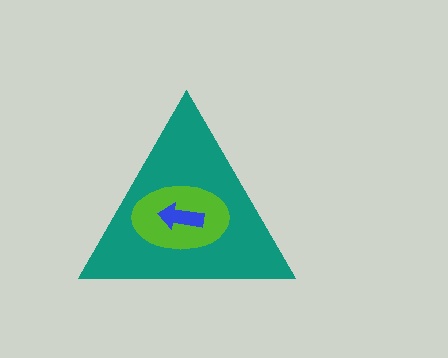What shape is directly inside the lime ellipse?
The blue arrow.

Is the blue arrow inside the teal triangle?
Yes.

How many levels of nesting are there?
3.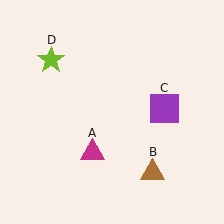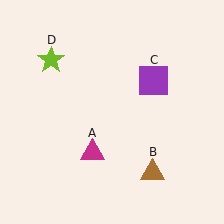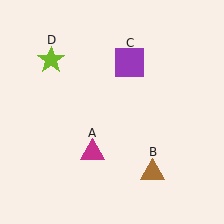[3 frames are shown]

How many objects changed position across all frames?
1 object changed position: purple square (object C).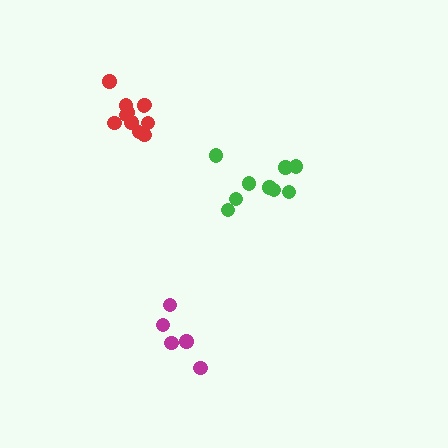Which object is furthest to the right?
The green cluster is rightmost.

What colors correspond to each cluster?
The clusters are colored: magenta, green, red.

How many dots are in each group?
Group 1: 5 dots, Group 2: 9 dots, Group 3: 11 dots (25 total).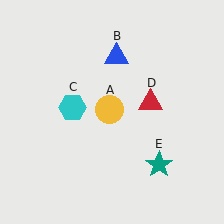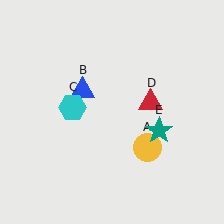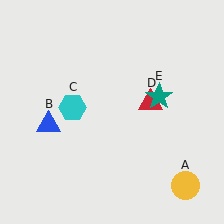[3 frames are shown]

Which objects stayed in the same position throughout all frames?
Cyan hexagon (object C) and red triangle (object D) remained stationary.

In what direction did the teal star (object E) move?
The teal star (object E) moved up.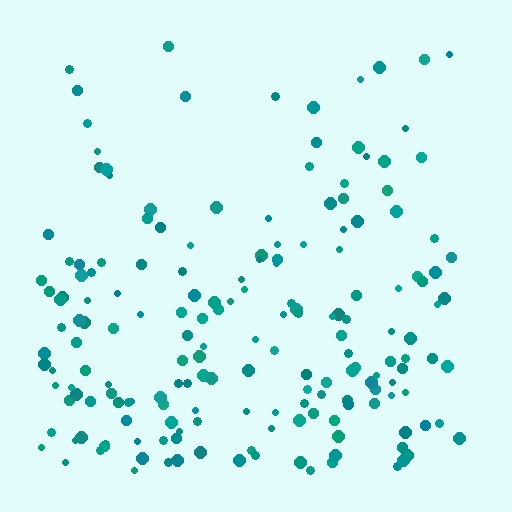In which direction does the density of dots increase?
From top to bottom, with the bottom side densest.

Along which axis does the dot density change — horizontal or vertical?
Vertical.